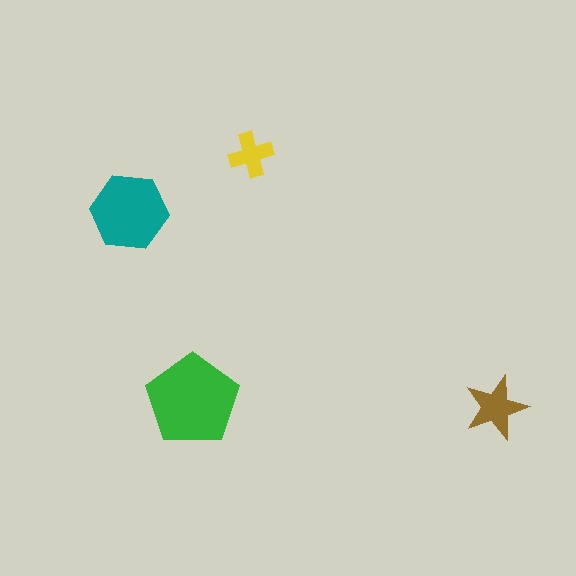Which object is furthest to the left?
The teal hexagon is leftmost.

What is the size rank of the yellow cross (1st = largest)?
4th.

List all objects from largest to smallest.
The green pentagon, the teal hexagon, the brown star, the yellow cross.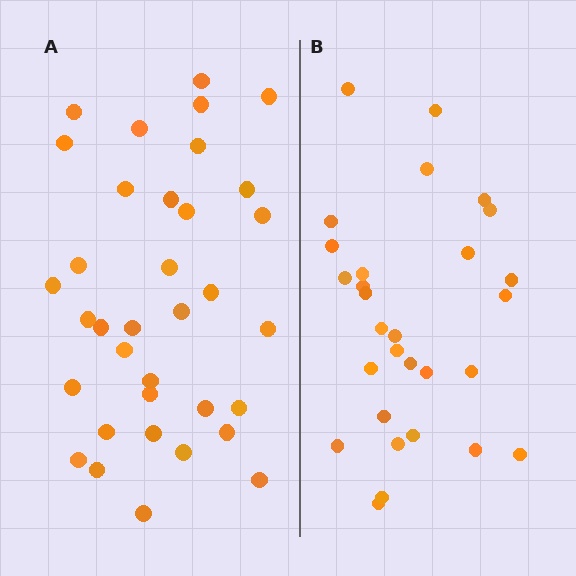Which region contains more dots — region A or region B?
Region A (the left region) has more dots.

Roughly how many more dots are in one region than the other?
Region A has about 6 more dots than region B.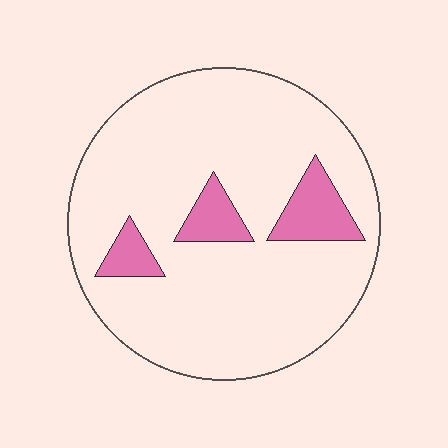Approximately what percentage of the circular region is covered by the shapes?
Approximately 10%.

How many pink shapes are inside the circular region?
3.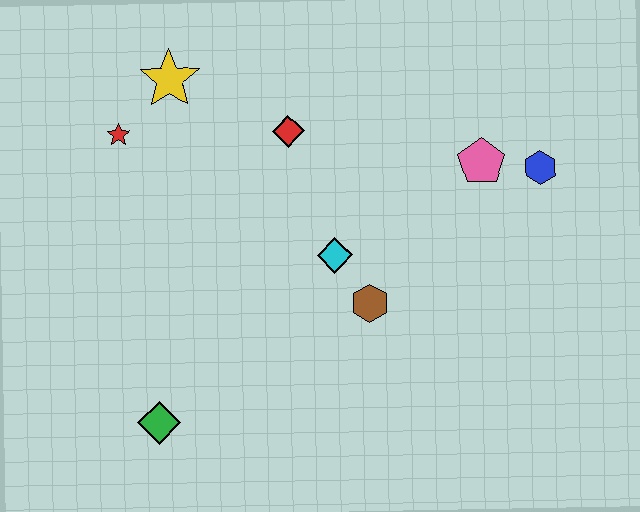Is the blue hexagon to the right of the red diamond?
Yes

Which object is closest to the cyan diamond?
The brown hexagon is closest to the cyan diamond.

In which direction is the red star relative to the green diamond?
The red star is above the green diamond.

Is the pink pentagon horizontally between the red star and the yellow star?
No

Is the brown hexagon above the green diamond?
Yes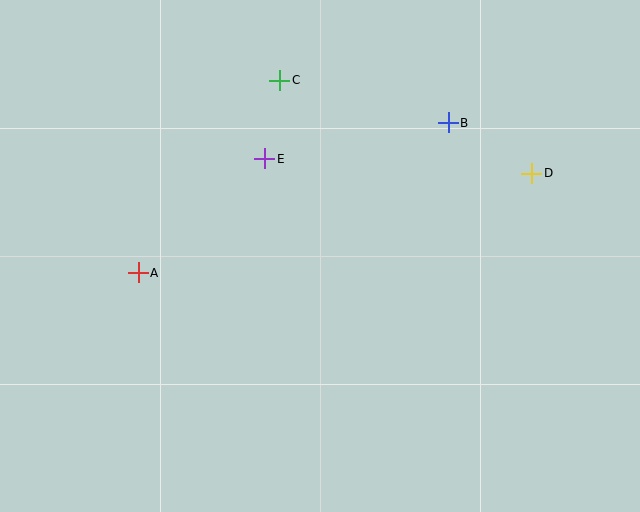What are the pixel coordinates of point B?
Point B is at (448, 123).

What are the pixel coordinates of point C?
Point C is at (280, 80).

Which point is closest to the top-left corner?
Point C is closest to the top-left corner.